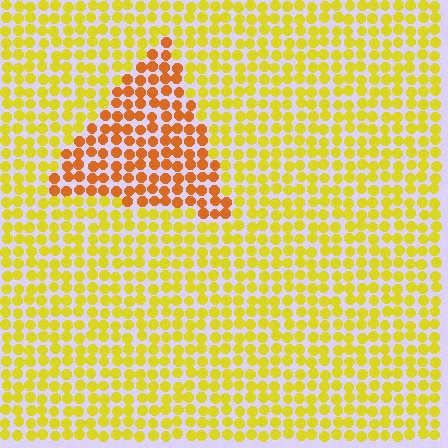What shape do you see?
I see a triangle.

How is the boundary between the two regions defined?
The boundary is defined purely by a slight shift in hue (about 35 degrees). Spacing, size, and orientation are identical on both sides.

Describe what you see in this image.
The image is filled with small yellow elements in a uniform arrangement. A triangle-shaped region is visible where the elements are tinted to a slightly different hue, forming a subtle color boundary.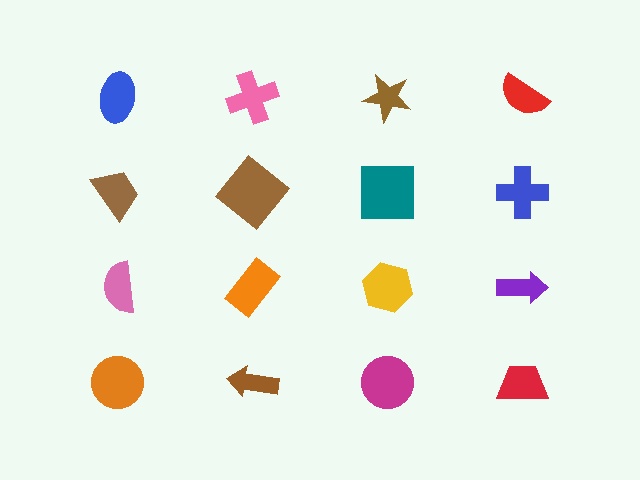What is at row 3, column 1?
A pink semicircle.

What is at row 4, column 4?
A red trapezoid.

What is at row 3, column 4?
A purple arrow.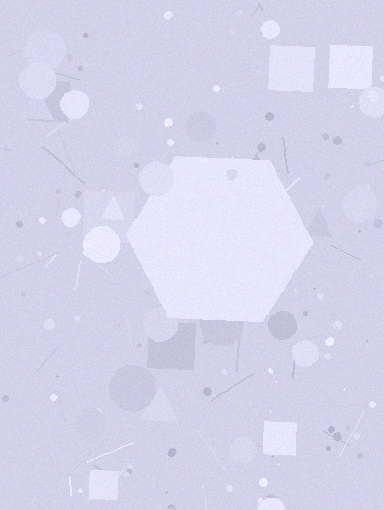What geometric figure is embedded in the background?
A hexagon is embedded in the background.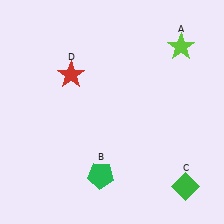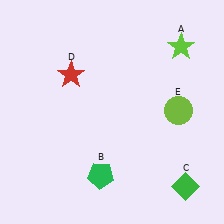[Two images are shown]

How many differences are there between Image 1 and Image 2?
There is 1 difference between the two images.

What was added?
A lime circle (E) was added in Image 2.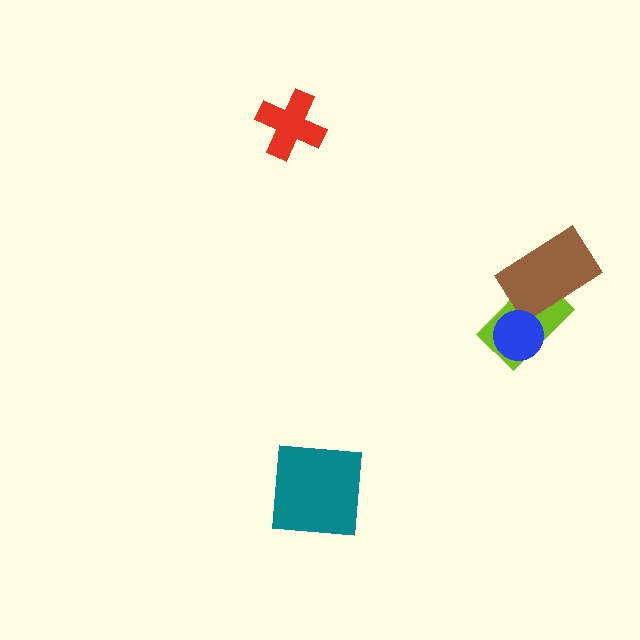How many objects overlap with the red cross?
0 objects overlap with the red cross.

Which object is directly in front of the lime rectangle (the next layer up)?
The brown rectangle is directly in front of the lime rectangle.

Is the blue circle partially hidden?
No, no other shape covers it.